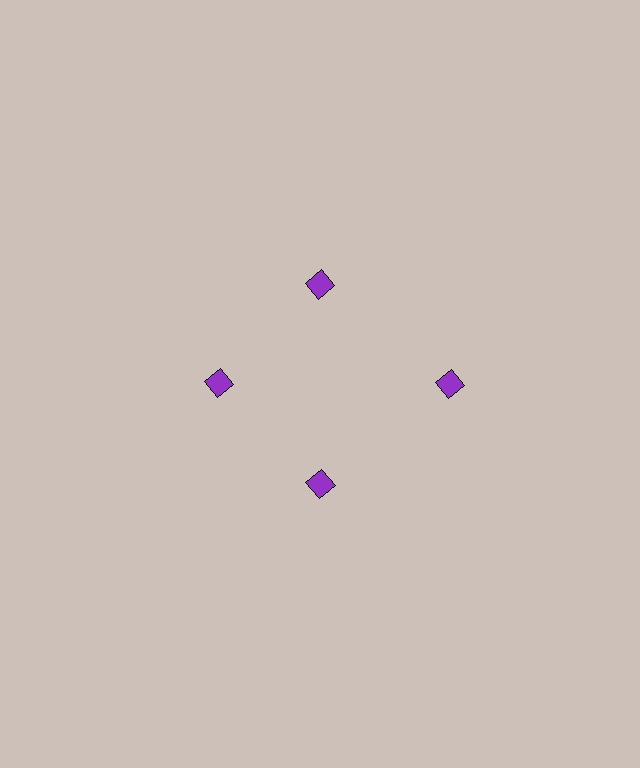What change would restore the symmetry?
The symmetry would be restored by moving it inward, back onto the ring so that all 4 squares sit at equal angles and equal distance from the center.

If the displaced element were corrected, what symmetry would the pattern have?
It would have 4-fold rotational symmetry — the pattern would map onto itself every 90 degrees.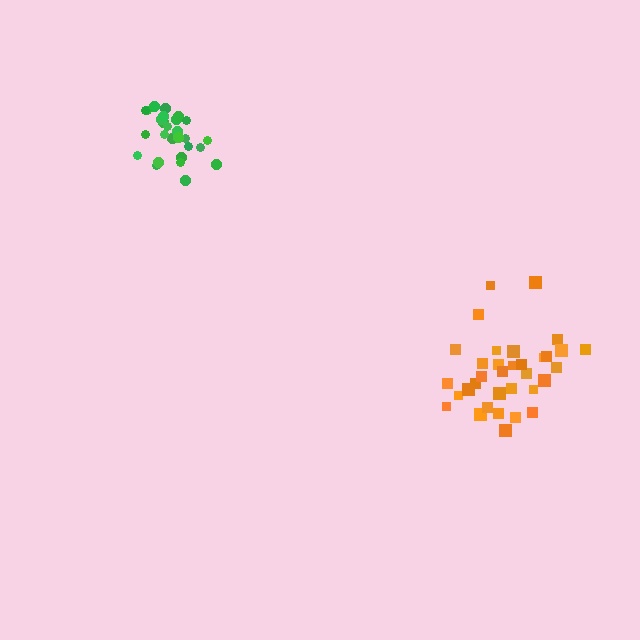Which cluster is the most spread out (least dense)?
Orange.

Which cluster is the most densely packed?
Green.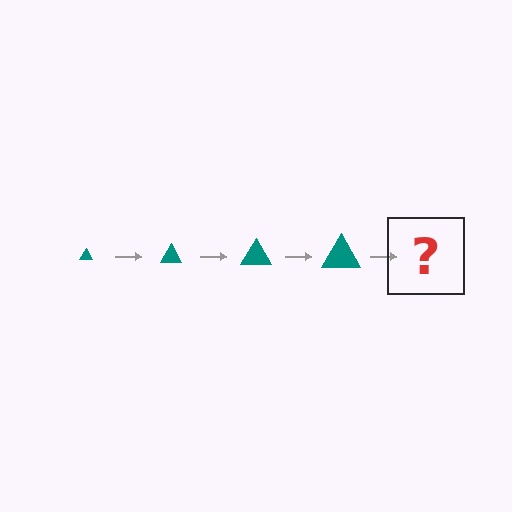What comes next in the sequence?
The next element should be a teal triangle, larger than the previous one.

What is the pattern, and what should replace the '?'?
The pattern is that the triangle gets progressively larger each step. The '?' should be a teal triangle, larger than the previous one.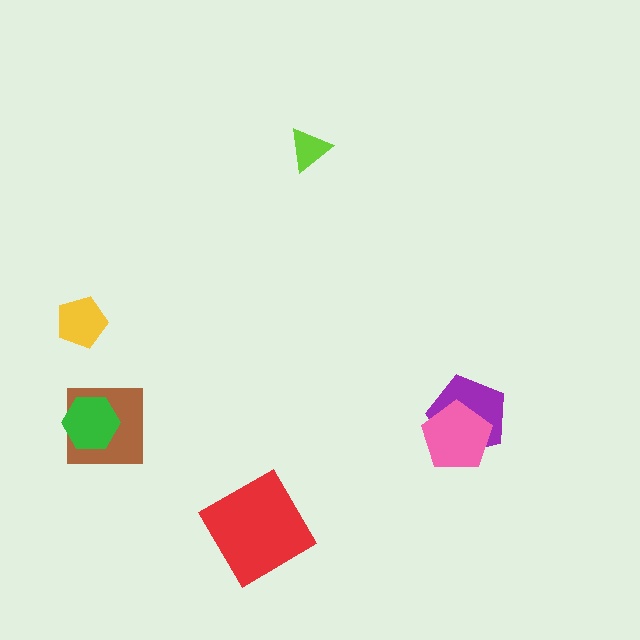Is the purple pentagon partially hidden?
Yes, it is partially covered by another shape.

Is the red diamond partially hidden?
No, no other shape covers it.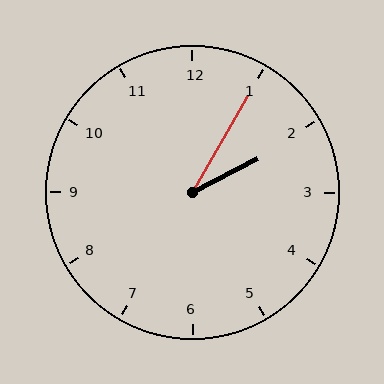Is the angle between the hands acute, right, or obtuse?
It is acute.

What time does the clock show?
2:05.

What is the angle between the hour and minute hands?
Approximately 32 degrees.